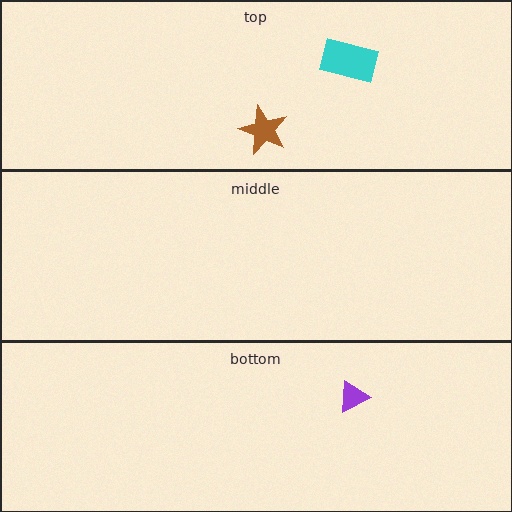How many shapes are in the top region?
2.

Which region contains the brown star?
The top region.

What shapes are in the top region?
The brown star, the cyan rectangle.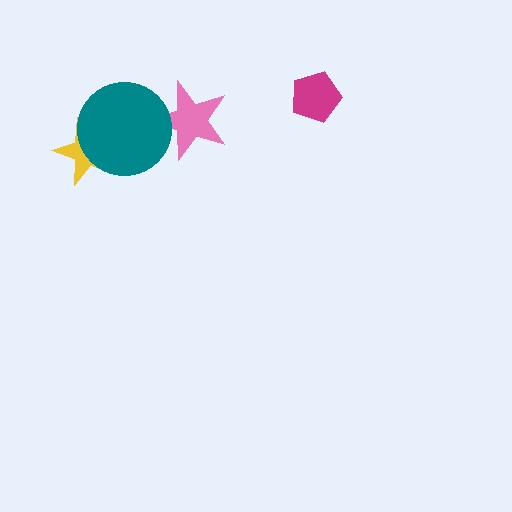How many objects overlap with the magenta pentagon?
0 objects overlap with the magenta pentagon.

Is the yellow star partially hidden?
Yes, it is partially covered by another shape.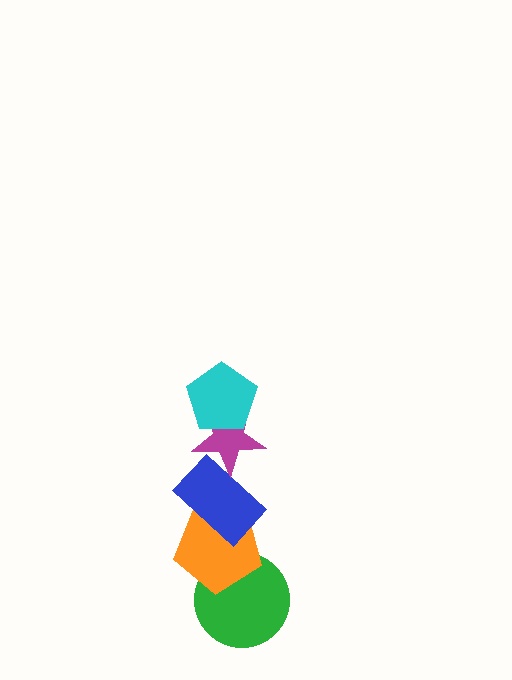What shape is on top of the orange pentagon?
The blue rectangle is on top of the orange pentagon.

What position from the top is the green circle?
The green circle is 5th from the top.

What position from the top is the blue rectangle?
The blue rectangle is 3rd from the top.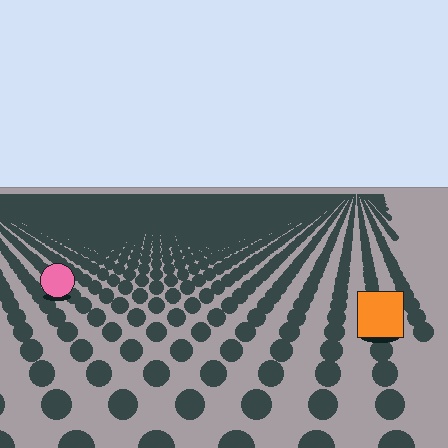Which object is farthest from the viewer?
The pink circle is farthest from the viewer. It appears smaller and the ground texture around it is denser.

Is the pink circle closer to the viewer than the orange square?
No. The orange square is closer — you can tell from the texture gradient: the ground texture is coarser near it.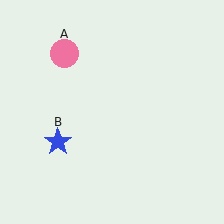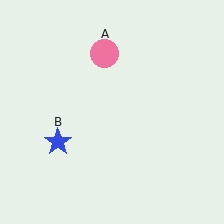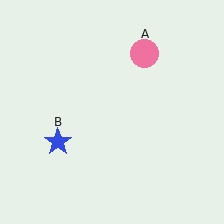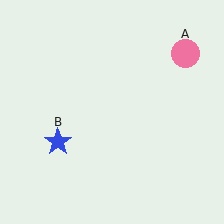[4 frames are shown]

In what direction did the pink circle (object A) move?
The pink circle (object A) moved right.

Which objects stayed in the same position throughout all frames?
Blue star (object B) remained stationary.